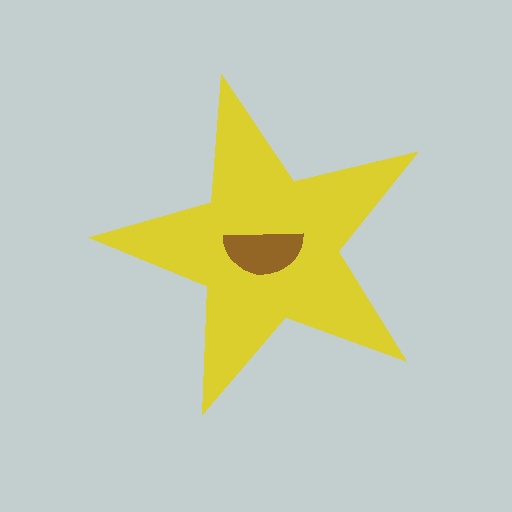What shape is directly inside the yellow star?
The brown semicircle.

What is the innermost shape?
The brown semicircle.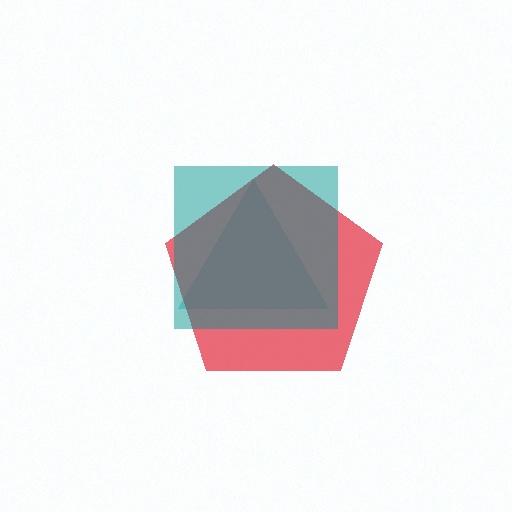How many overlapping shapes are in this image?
There are 3 overlapping shapes in the image.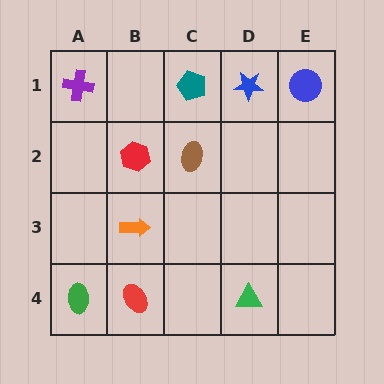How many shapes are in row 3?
1 shape.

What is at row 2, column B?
A red hexagon.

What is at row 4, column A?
A green ellipse.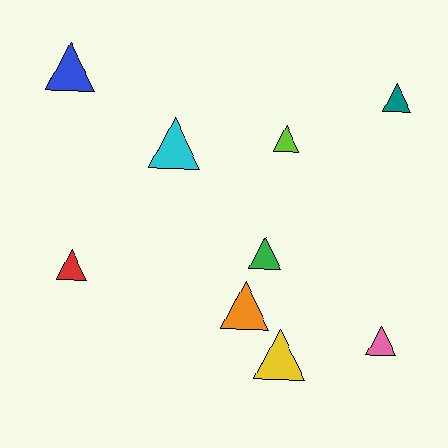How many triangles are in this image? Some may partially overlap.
There are 9 triangles.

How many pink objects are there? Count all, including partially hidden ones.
There is 1 pink object.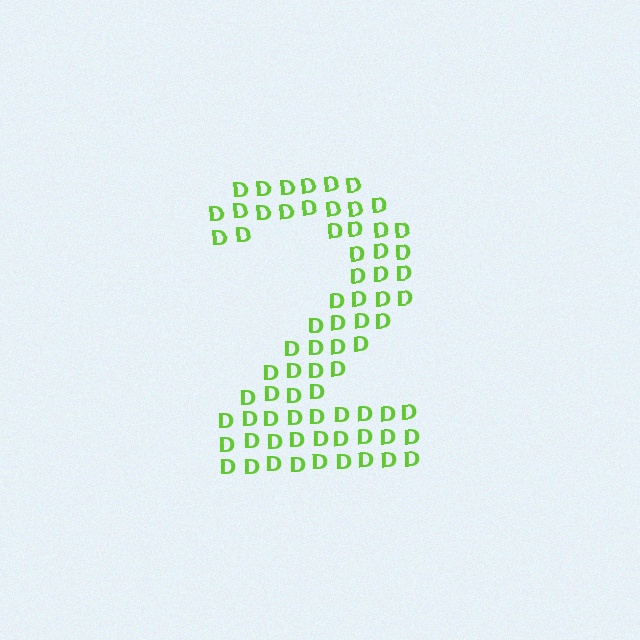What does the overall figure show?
The overall figure shows the digit 2.